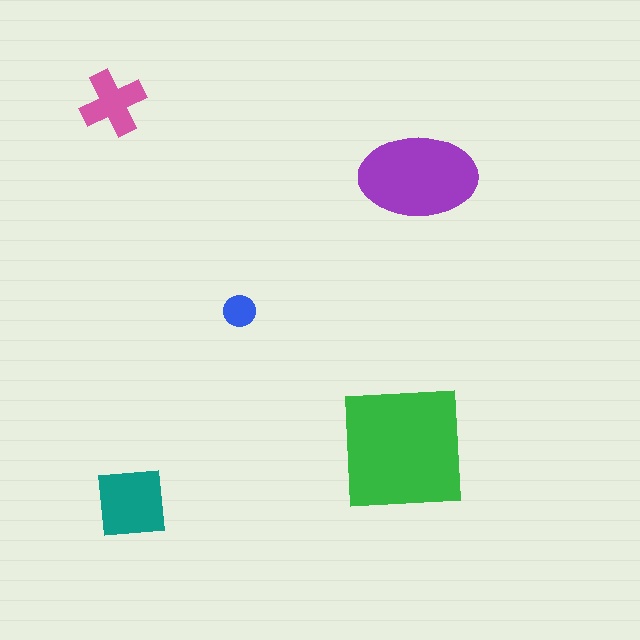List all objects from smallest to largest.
The blue circle, the pink cross, the teal square, the purple ellipse, the green square.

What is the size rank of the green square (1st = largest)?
1st.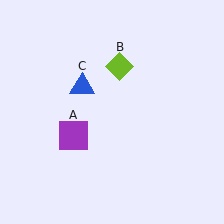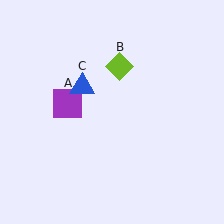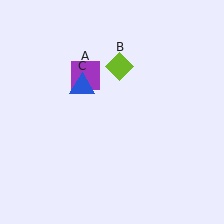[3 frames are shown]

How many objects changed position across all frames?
1 object changed position: purple square (object A).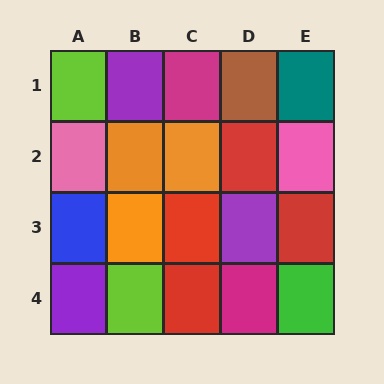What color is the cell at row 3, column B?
Orange.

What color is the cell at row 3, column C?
Red.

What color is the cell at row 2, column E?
Pink.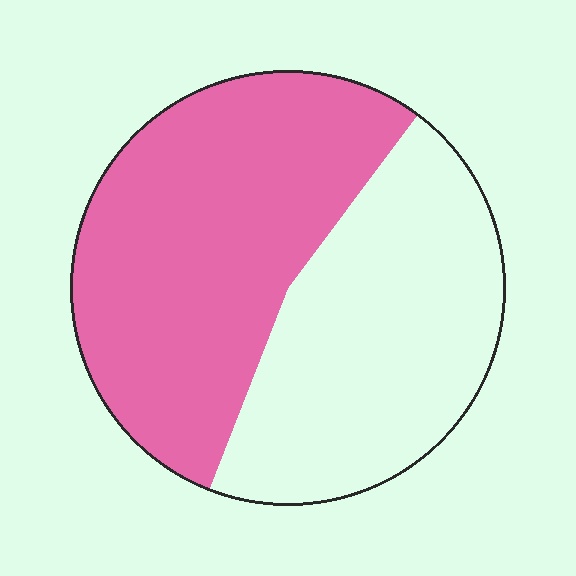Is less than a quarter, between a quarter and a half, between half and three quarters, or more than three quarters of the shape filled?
Between half and three quarters.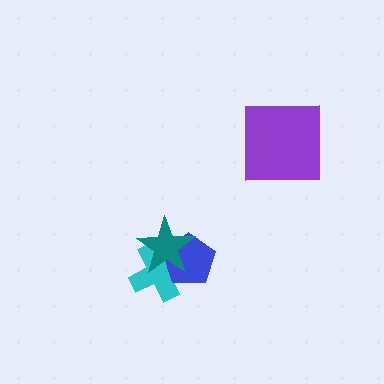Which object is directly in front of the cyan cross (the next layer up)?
The blue pentagon is directly in front of the cyan cross.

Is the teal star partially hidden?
No, no other shape covers it.